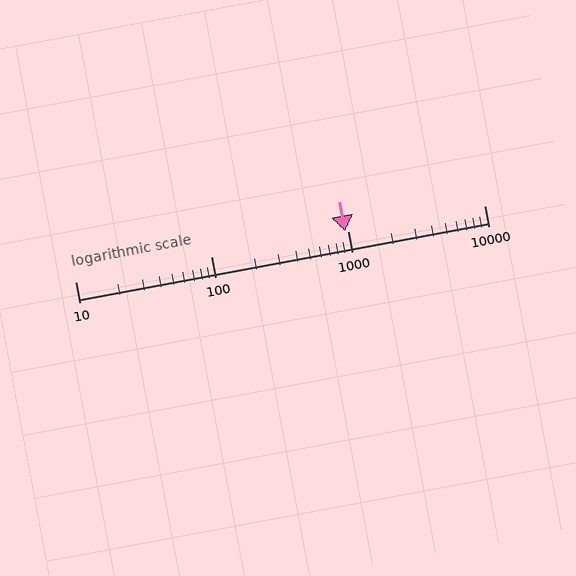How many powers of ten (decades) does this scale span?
The scale spans 3 decades, from 10 to 10000.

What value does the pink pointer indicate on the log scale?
The pointer indicates approximately 960.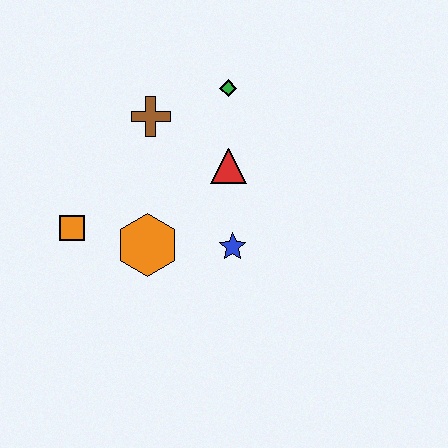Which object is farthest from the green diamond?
The orange square is farthest from the green diamond.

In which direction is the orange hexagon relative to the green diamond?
The orange hexagon is below the green diamond.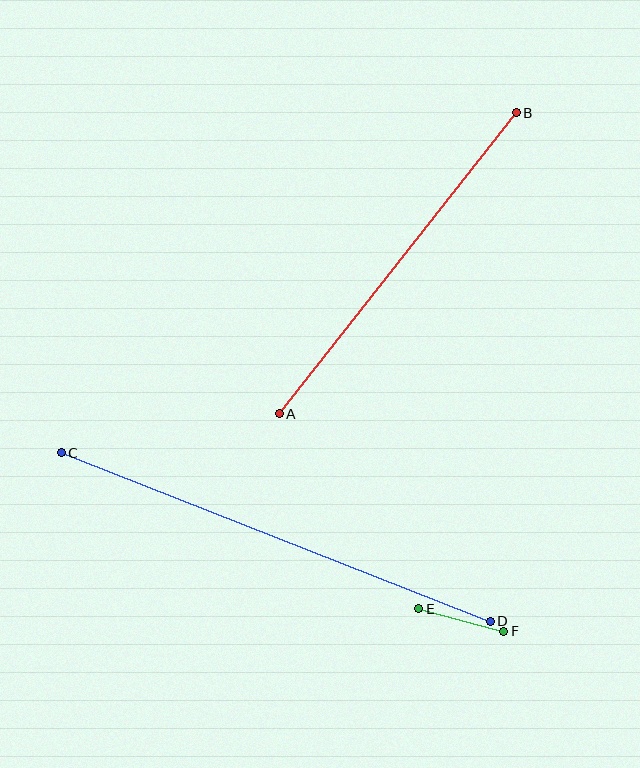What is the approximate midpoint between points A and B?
The midpoint is at approximately (398, 263) pixels.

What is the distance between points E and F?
The distance is approximately 88 pixels.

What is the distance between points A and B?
The distance is approximately 383 pixels.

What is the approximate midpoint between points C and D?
The midpoint is at approximately (276, 537) pixels.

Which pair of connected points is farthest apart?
Points C and D are farthest apart.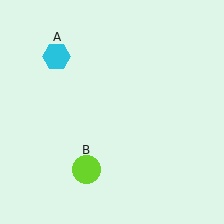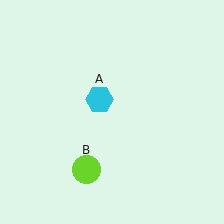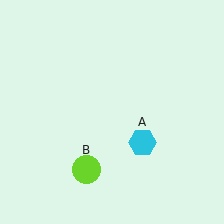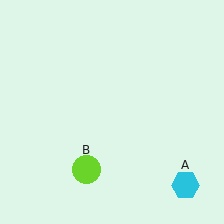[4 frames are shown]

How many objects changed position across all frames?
1 object changed position: cyan hexagon (object A).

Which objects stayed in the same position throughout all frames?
Lime circle (object B) remained stationary.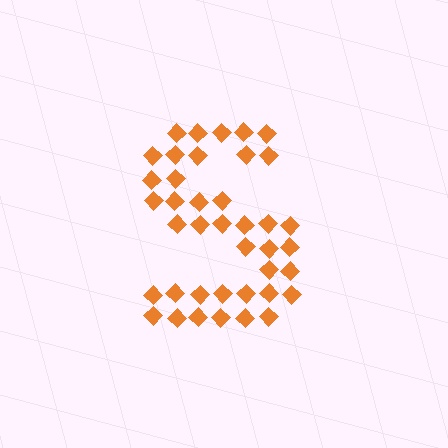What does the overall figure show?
The overall figure shows the letter S.